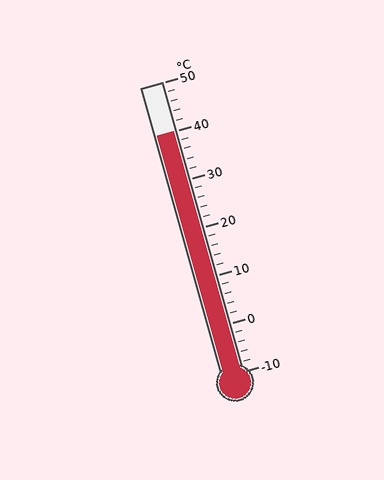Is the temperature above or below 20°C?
The temperature is above 20°C.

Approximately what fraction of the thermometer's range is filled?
The thermometer is filled to approximately 85% of its range.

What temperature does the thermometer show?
The thermometer shows approximately 40°C.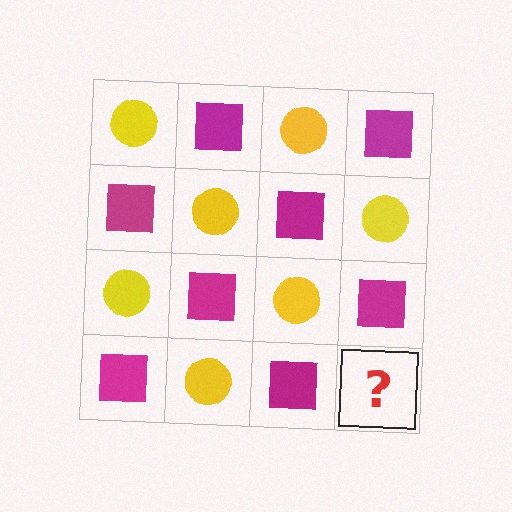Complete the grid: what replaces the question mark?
The question mark should be replaced with a yellow circle.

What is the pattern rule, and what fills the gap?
The rule is that it alternates yellow circle and magenta square in a checkerboard pattern. The gap should be filled with a yellow circle.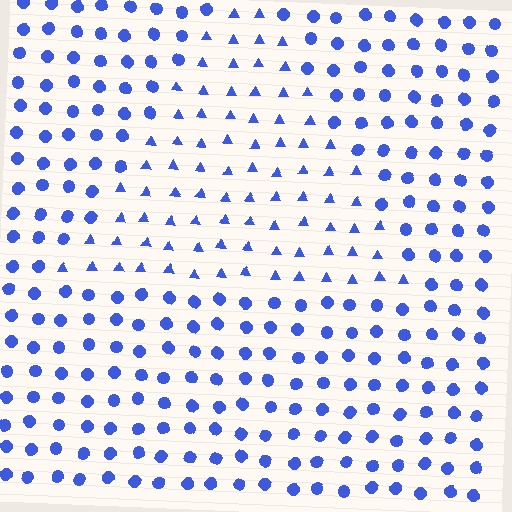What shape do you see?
I see a triangle.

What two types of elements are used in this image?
The image uses triangles inside the triangle region and circles outside it.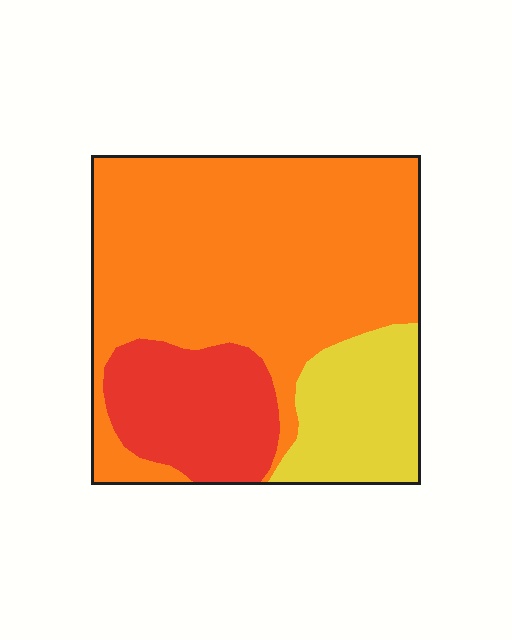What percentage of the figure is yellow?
Yellow takes up about one sixth (1/6) of the figure.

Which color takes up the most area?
Orange, at roughly 65%.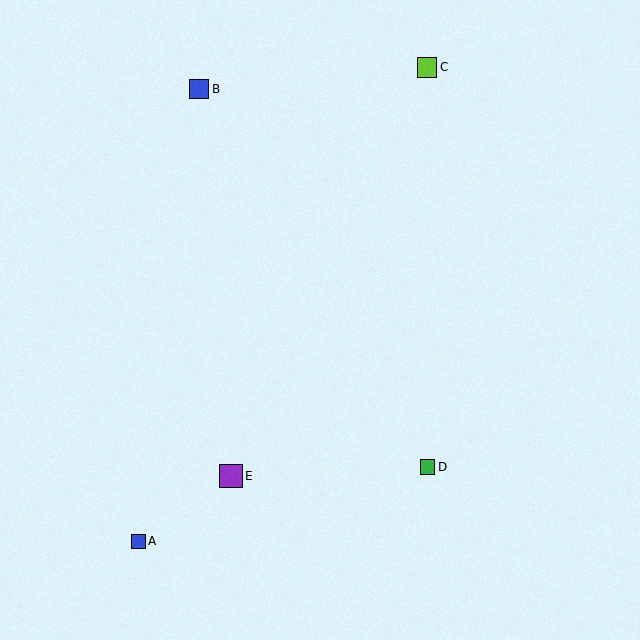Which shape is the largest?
The purple square (labeled E) is the largest.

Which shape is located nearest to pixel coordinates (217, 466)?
The purple square (labeled E) at (231, 476) is nearest to that location.